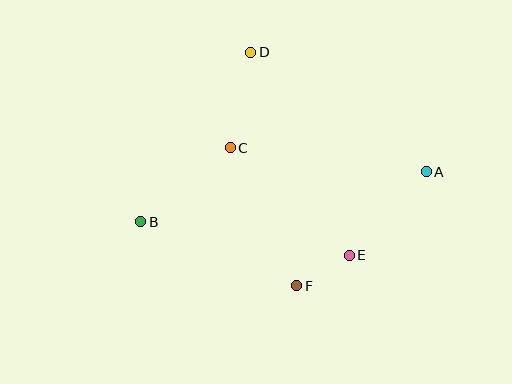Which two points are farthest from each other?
Points A and B are farthest from each other.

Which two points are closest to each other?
Points E and F are closest to each other.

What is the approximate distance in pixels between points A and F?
The distance between A and F is approximately 173 pixels.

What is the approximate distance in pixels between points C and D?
The distance between C and D is approximately 98 pixels.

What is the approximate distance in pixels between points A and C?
The distance between A and C is approximately 198 pixels.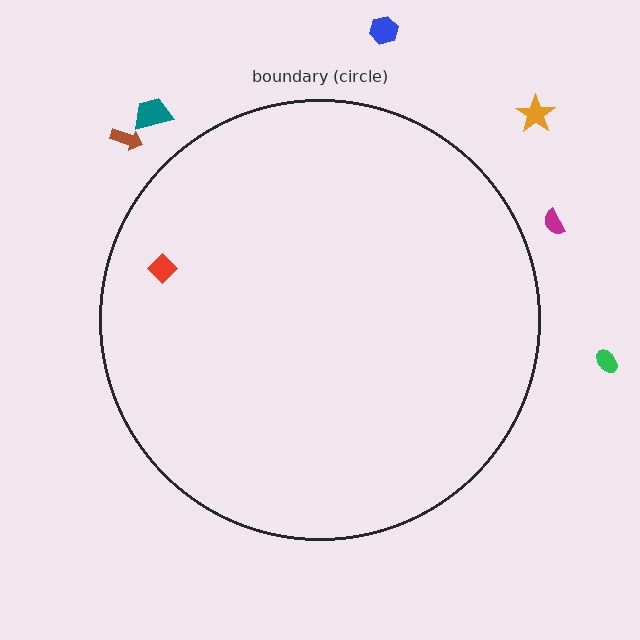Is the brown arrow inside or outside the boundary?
Outside.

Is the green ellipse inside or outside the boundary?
Outside.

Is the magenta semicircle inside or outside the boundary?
Outside.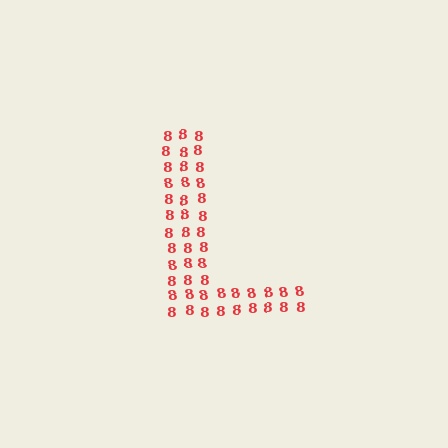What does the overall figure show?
The overall figure shows the letter L.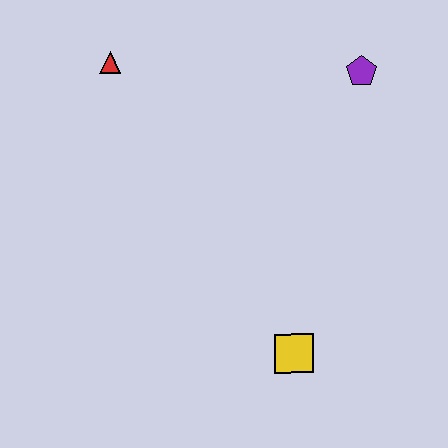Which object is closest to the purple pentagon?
The red triangle is closest to the purple pentagon.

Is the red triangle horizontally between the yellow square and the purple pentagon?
No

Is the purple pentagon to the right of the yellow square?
Yes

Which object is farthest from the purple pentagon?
The yellow square is farthest from the purple pentagon.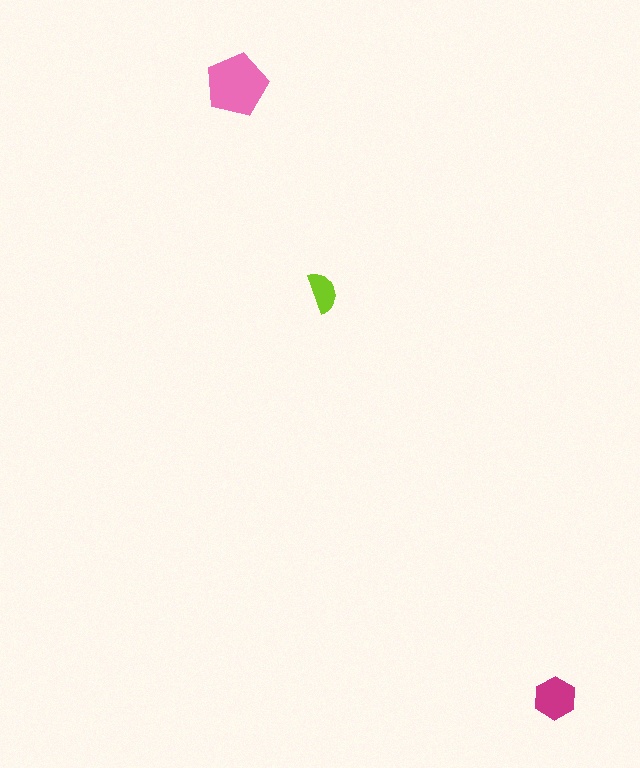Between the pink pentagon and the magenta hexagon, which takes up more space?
The pink pentagon.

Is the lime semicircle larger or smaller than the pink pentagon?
Smaller.